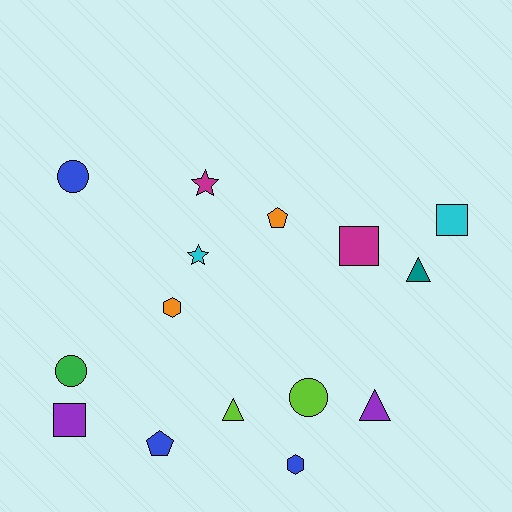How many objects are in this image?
There are 15 objects.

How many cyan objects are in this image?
There are 2 cyan objects.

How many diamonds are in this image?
There are no diamonds.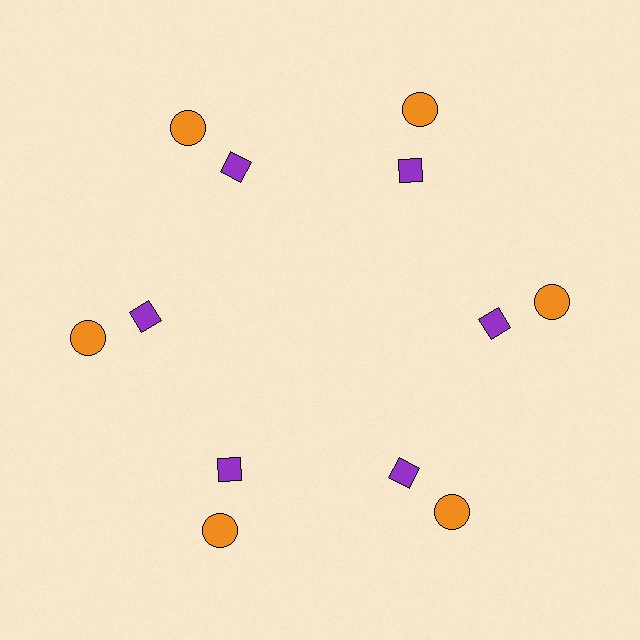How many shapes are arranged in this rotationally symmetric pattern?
There are 12 shapes, arranged in 6 groups of 2.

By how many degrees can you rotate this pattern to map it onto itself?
The pattern maps onto itself every 60 degrees of rotation.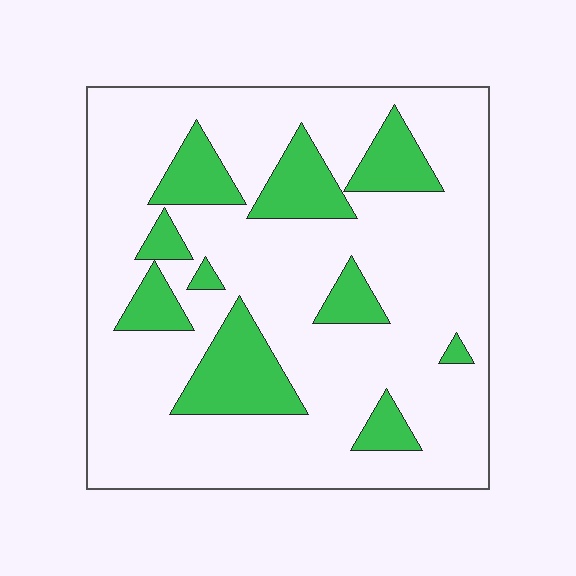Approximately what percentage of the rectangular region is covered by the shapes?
Approximately 20%.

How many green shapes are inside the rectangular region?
10.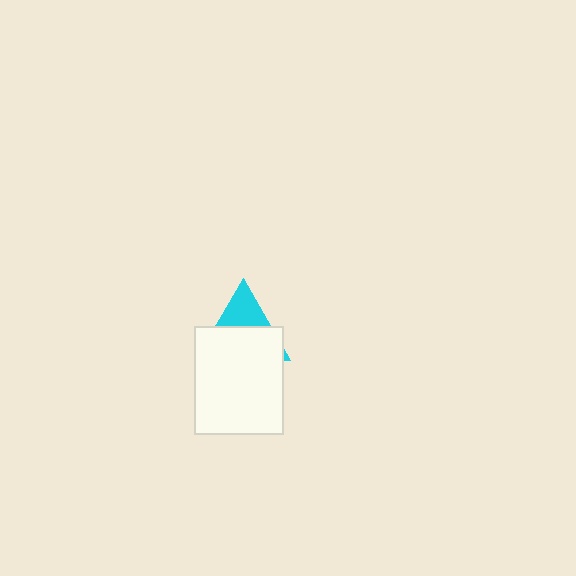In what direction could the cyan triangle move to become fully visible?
The cyan triangle could move up. That would shift it out from behind the white rectangle entirely.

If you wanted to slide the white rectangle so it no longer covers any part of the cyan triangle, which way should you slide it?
Slide it down — that is the most direct way to separate the two shapes.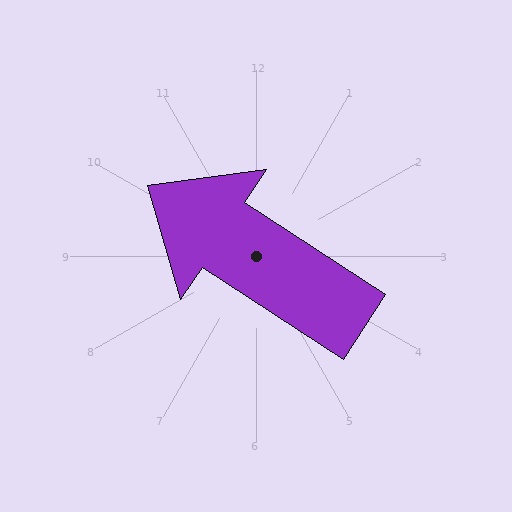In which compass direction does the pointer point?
Northwest.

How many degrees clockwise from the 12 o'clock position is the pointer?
Approximately 303 degrees.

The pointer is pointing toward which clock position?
Roughly 10 o'clock.